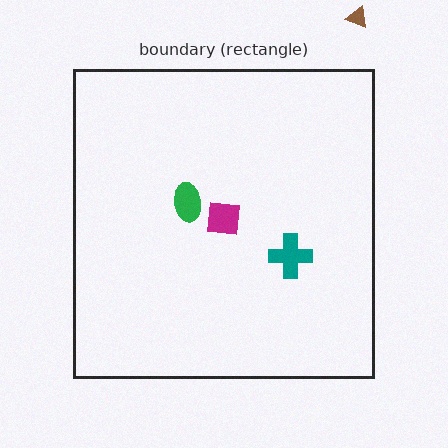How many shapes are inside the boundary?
3 inside, 1 outside.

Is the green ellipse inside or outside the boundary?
Inside.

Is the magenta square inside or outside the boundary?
Inside.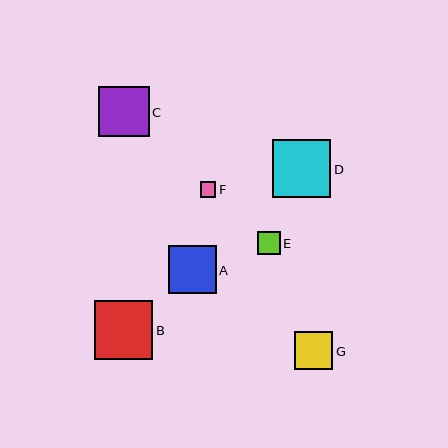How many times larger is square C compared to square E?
Square C is approximately 2.2 times the size of square E.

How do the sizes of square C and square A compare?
Square C and square A are approximately the same size.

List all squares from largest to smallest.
From largest to smallest: B, D, C, A, G, E, F.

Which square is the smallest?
Square F is the smallest with a size of approximately 16 pixels.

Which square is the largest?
Square B is the largest with a size of approximately 58 pixels.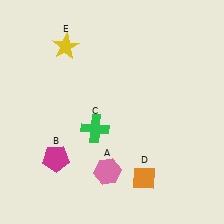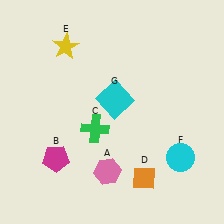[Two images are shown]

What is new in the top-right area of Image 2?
A cyan square (G) was added in the top-right area of Image 2.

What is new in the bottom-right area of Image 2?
A cyan circle (F) was added in the bottom-right area of Image 2.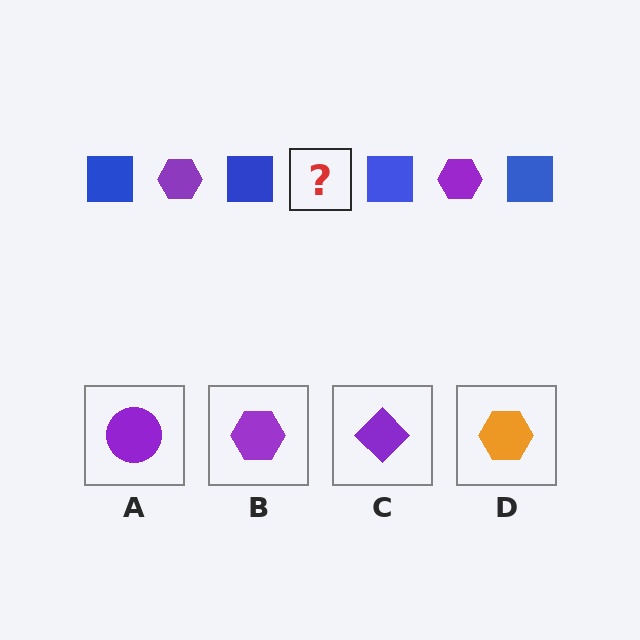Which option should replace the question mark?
Option B.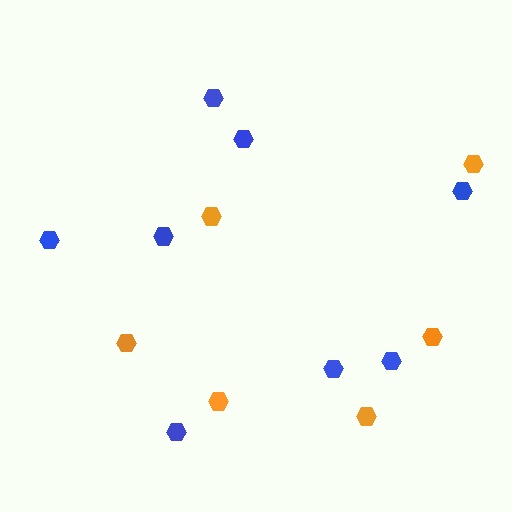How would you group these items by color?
There are 2 groups: one group of blue hexagons (8) and one group of orange hexagons (6).